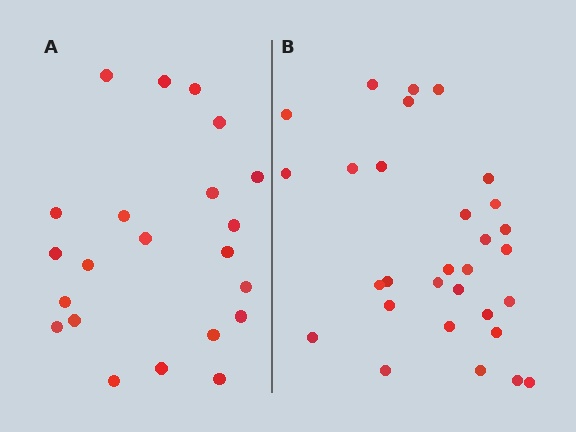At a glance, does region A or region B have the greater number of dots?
Region B (the right region) has more dots.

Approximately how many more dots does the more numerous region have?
Region B has roughly 8 or so more dots than region A.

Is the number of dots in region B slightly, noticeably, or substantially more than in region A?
Region B has noticeably more, but not dramatically so. The ratio is roughly 1.4 to 1.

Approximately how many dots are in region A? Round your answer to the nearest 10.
About 20 dots. (The exact count is 22, which rounds to 20.)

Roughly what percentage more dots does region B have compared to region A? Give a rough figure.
About 35% more.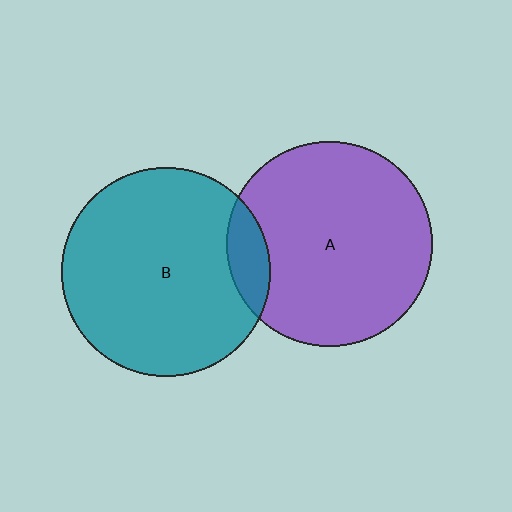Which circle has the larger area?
Circle B (teal).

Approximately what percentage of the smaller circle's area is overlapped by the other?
Approximately 10%.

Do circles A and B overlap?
Yes.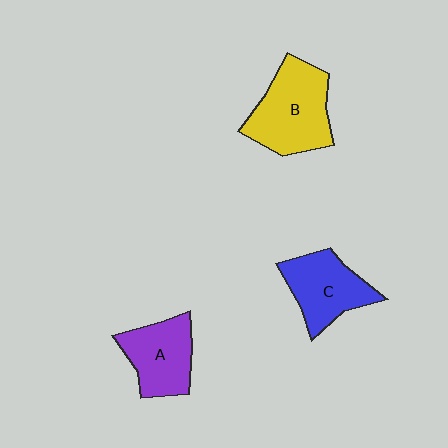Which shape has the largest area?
Shape B (yellow).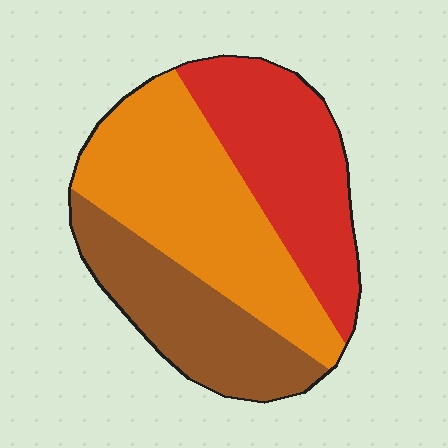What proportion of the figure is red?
Red takes up about one third (1/3) of the figure.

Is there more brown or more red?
Red.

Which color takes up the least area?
Brown, at roughly 25%.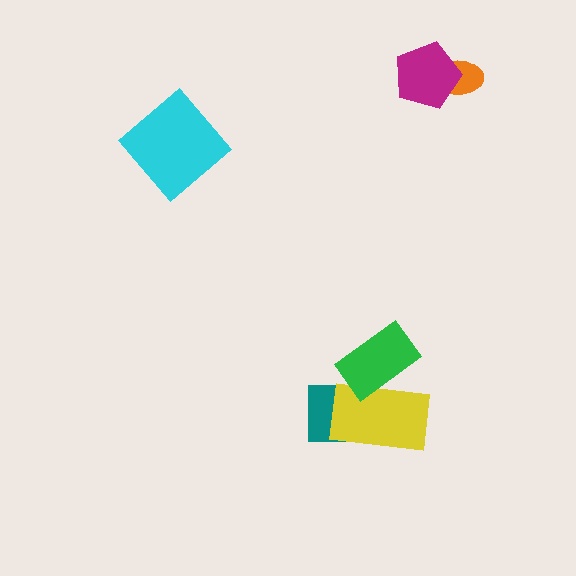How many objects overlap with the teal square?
1 object overlaps with the teal square.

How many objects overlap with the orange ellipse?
1 object overlaps with the orange ellipse.